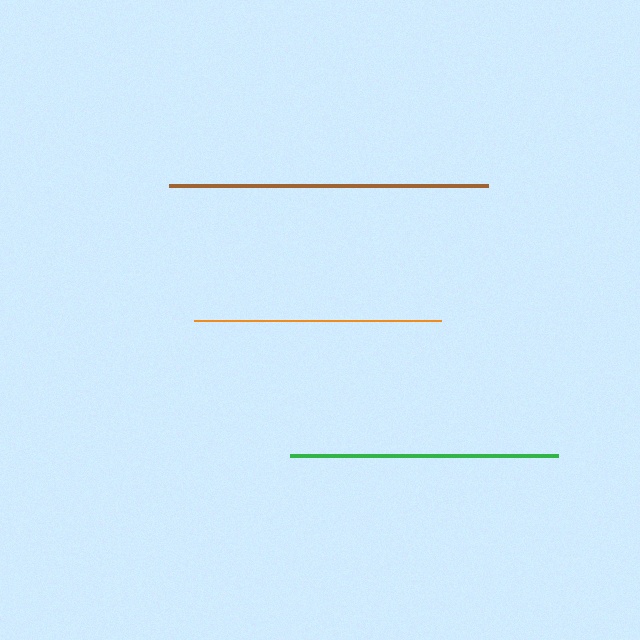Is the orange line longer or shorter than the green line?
The green line is longer than the orange line.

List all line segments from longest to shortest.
From longest to shortest: brown, green, orange.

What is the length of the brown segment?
The brown segment is approximately 319 pixels long.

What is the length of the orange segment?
The orange segment is approximately 247 pixels long.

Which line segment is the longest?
The brown line is the longest at approximately 319 pixels.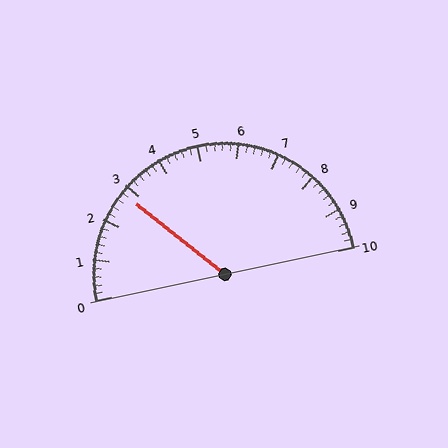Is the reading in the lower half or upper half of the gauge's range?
The reading is in the lower half of the range (0 to 10).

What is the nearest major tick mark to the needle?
The nearest major tick mark is 3.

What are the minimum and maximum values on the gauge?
The gauge ranges from 0 to 10.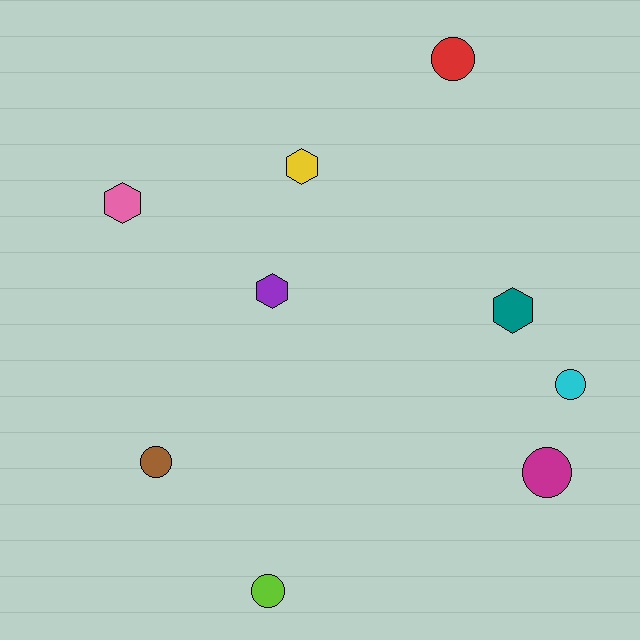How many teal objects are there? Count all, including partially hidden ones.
There is 1 teal object.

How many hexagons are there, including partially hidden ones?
There are 4 hexagons.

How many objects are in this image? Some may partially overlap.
There are 9 objects.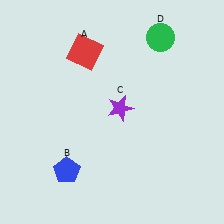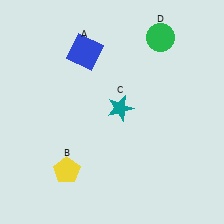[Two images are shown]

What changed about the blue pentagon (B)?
In Image 1, B is blue. In Image 2, it changed to yellow.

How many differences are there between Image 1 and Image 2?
There are 3 differences between the two images.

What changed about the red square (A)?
In Image 1, A is red. In Image 2, it changed to blue.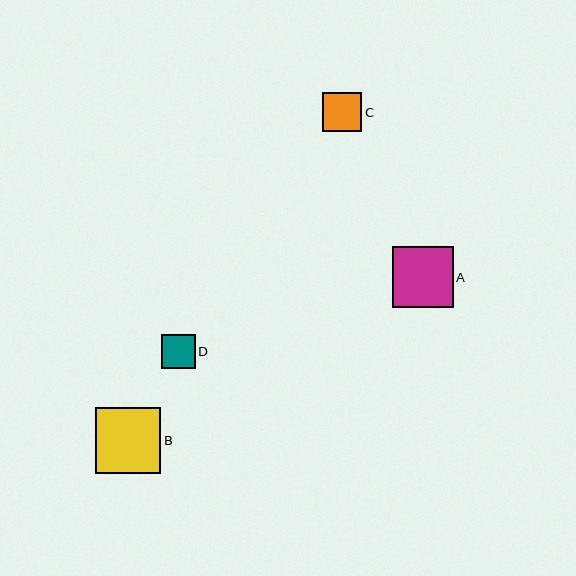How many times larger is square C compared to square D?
Square C is approximately 1.2 times the size of square D.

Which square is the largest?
Square B is the largest with a size of approximately 66 pixels.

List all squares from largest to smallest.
From largest to smallest: B, A, C, D.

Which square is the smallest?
Square D is the smallest with a size of approximately 34 pixels.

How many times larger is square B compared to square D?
Square B is approximately 2.0 times the size of square D.